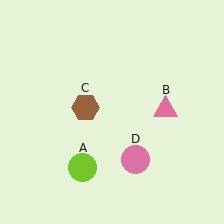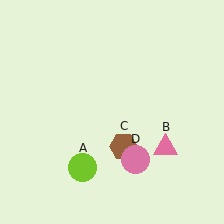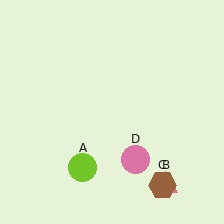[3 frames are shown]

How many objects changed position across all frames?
2 objects changed position: pink triangle (object B), brown hexagon (object C).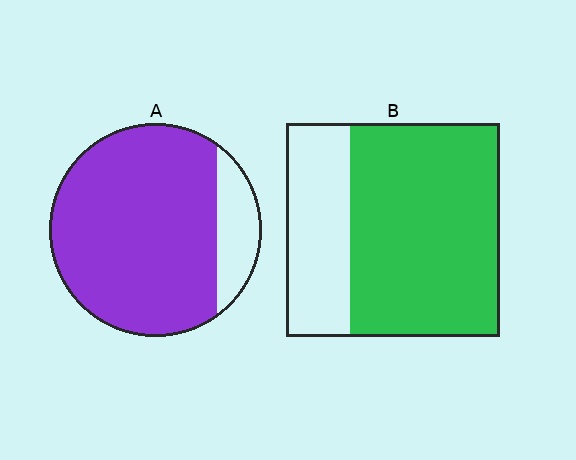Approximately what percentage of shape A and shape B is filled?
A is approximately 85% and B is approximately 70%.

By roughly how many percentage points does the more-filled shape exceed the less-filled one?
By roughly 15 percentage points (A over B).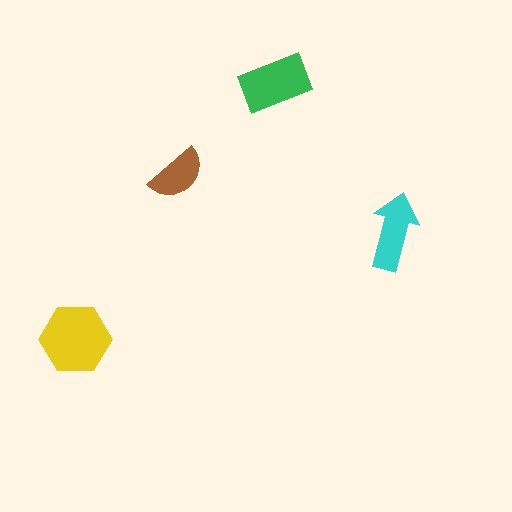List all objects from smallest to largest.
The brown semicircle, the cyan arrow, the green rectangle, the yellow hexagon.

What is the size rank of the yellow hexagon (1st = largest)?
1st.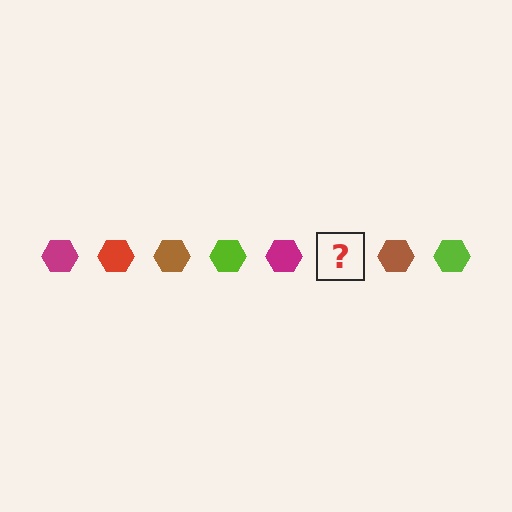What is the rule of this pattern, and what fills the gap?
The rule is that the pattern cycles through magenta, red, brown, lime hexagons. The gap should be filled with a red hexagon.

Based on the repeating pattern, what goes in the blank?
The blank should be a red hexagon.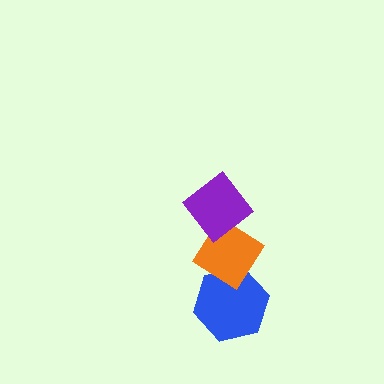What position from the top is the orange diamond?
The orange diamond is 2nd from the top.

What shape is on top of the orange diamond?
The purple diamond is on top of the orange diamond.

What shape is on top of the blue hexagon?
The orange diamond is on top of the blue hexagon.